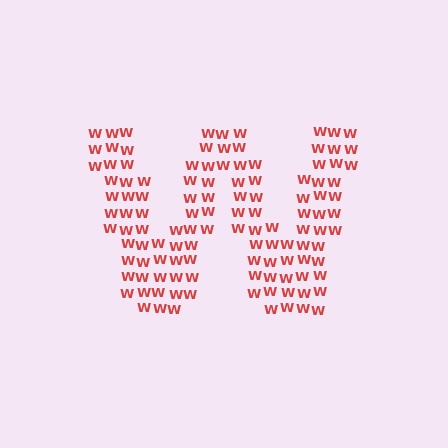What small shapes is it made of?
It is made of small letter W's.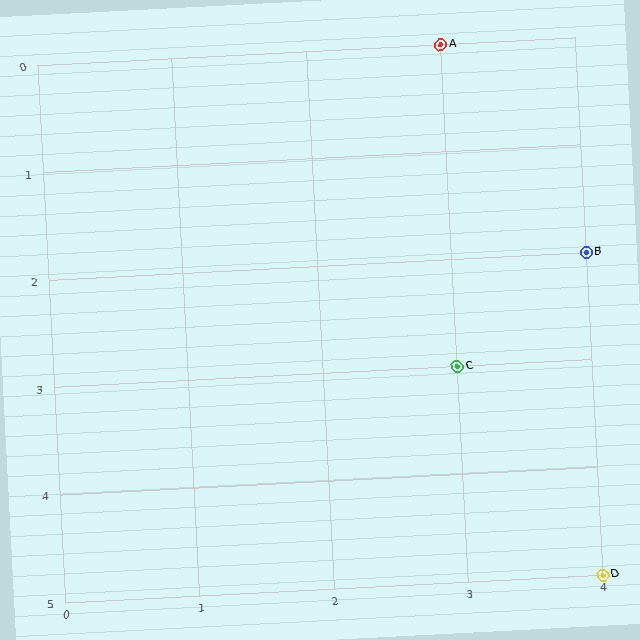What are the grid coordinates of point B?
Point B is at grid coordinates (4, 2).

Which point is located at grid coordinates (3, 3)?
Point C is at (3, 3).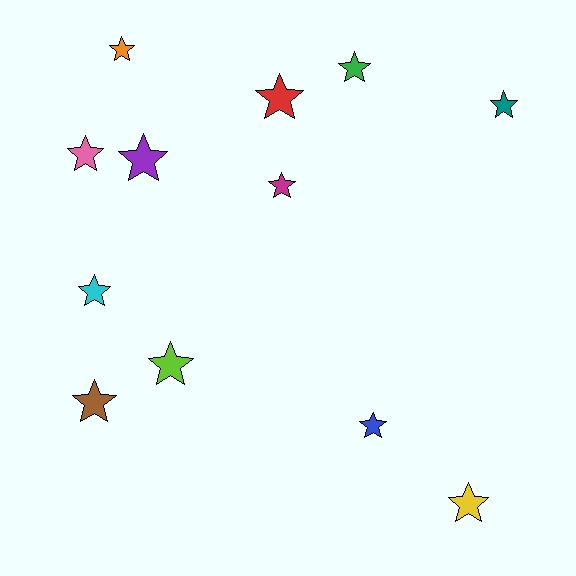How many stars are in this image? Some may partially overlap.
There are 12 stars.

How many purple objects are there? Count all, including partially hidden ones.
There is 1 purple object.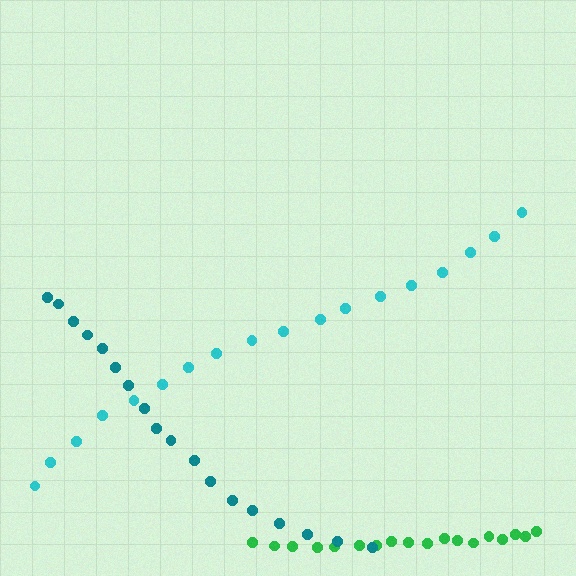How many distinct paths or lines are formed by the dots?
There are 3 distinct paths.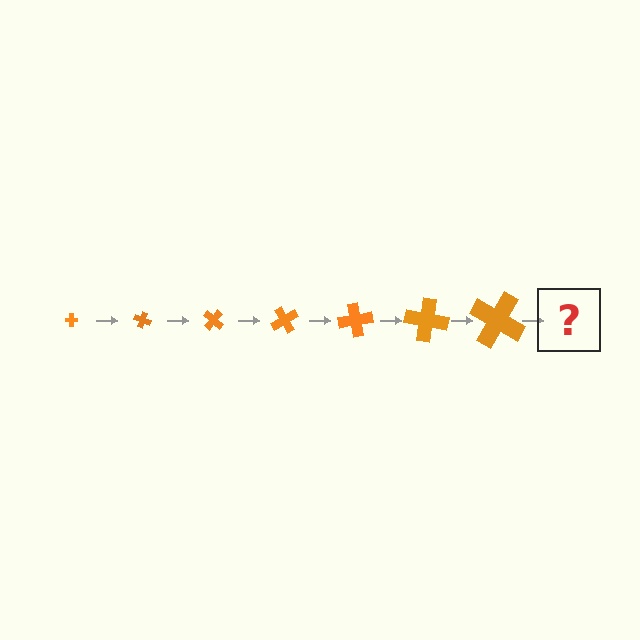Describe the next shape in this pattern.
It should be a cross, larger than the previous one and rotated 140 degrees from the start.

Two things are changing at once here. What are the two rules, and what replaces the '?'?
The two rules are that the cross grows larger each step and it rotates 20 degrees each step. The '?' should be a cross, larger than the previous one and rotated 140 degrees from the start.